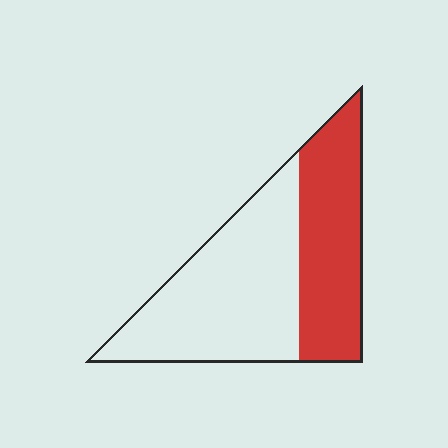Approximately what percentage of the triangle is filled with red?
Approximately 40%.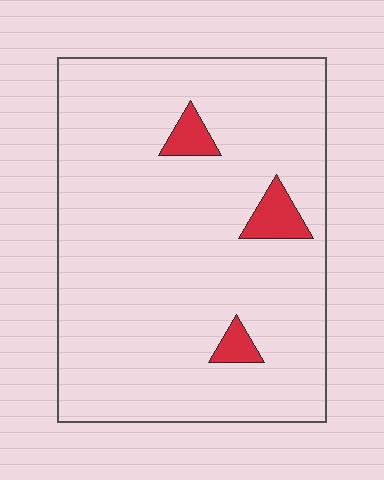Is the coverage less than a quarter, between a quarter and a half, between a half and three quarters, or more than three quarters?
Less than a quarter.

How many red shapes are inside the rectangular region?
3.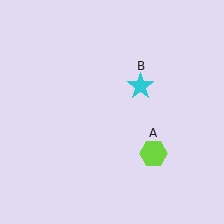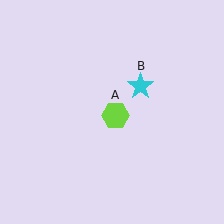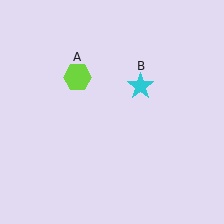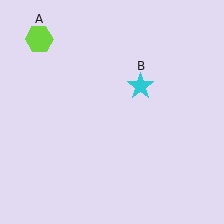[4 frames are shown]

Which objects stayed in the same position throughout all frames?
Cyan star (object B) remained stationary.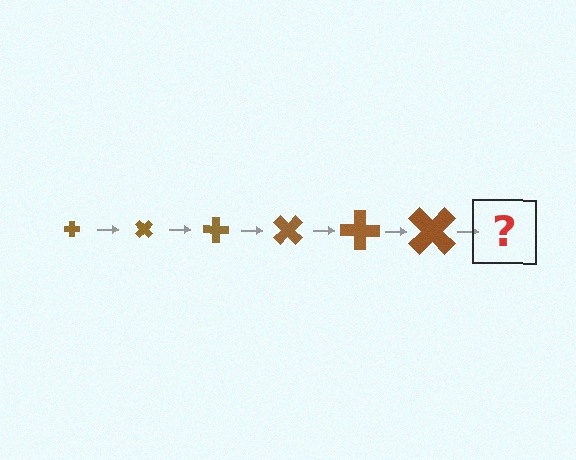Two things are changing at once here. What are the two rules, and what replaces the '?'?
The two rules are that the cross grows larger each step and it rotates 45 degrees each step. The '?' should be a cross, larger than the previous one and rotated 270 degrees from the start.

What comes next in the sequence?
The next element should be a cross, larger than the previous one and rotated 270 degrees from the start.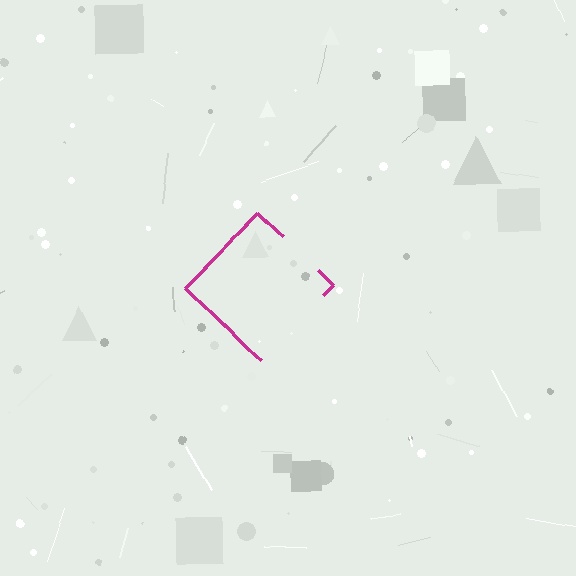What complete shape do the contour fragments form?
The contour fragments form a diamond.